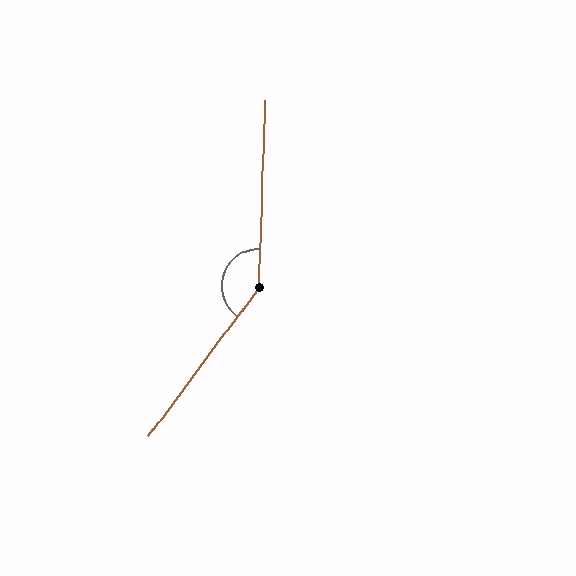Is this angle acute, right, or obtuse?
It is obtuse.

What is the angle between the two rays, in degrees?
Approximately 145 degrees.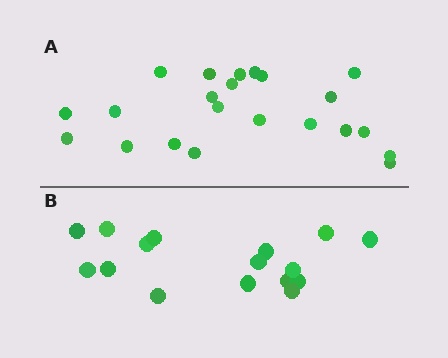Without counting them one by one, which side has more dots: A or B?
Region A (the top region) has more dots.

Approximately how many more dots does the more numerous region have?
Region A has about 6 more dots than region B.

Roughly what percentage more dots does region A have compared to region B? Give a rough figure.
About 40% more.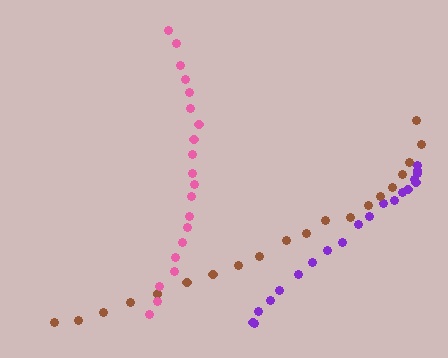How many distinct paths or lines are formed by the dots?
There are 3 distinct paths.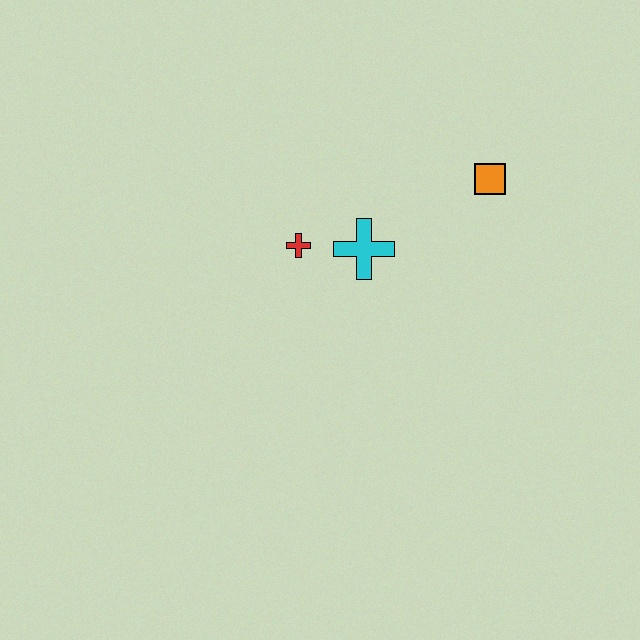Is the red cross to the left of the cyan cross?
Yes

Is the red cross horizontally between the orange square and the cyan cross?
No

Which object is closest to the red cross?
The cyan cross is closest to the red cross.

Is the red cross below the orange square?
Yes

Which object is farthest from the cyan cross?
The orange square is farthest from the cyan cross.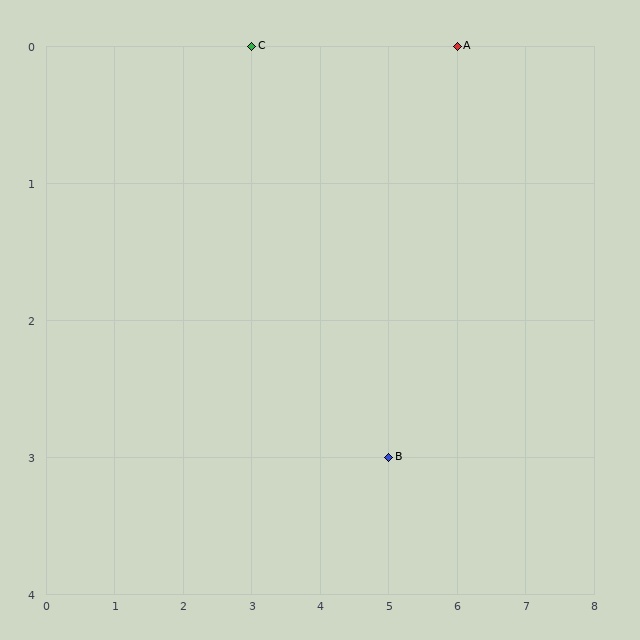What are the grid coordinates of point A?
Point A is at grid coordinates (6, 0).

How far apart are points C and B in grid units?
Points C and B are 2 columns and 3 rows apart (about 3.6 grid units diagonally).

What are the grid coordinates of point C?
Point C is at grid coordinates (3, 0).